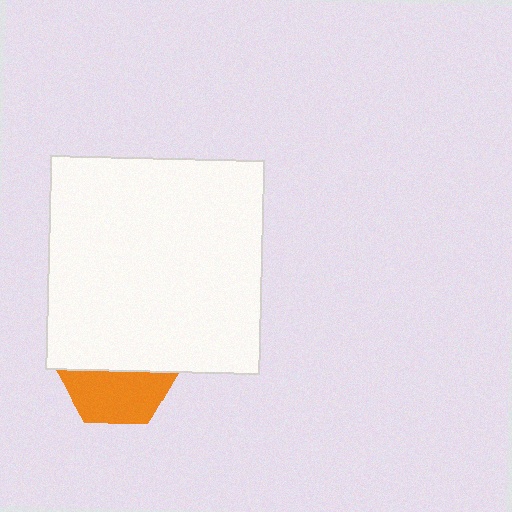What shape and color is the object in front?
The object in front is a white square.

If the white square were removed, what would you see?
You would see the complete orange hexagon.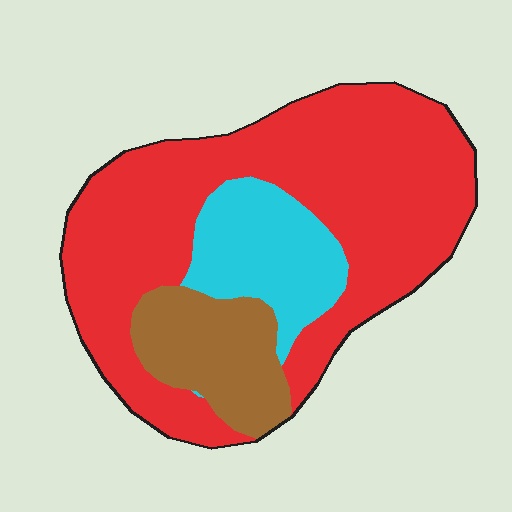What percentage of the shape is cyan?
Cyan covers about 15% of the shape.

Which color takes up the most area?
Red, at roughly 65%.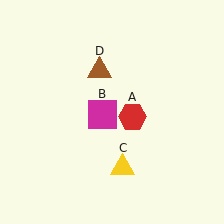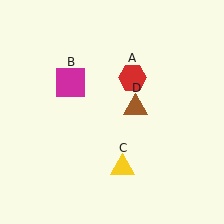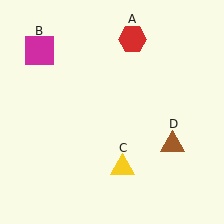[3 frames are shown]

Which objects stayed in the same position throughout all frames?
Yellow triangle (object C) remained stationary.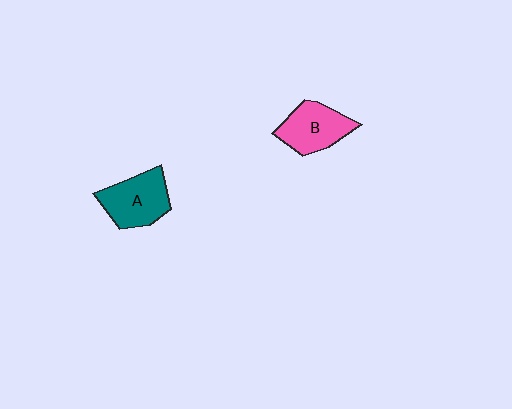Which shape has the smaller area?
Shape B (pink).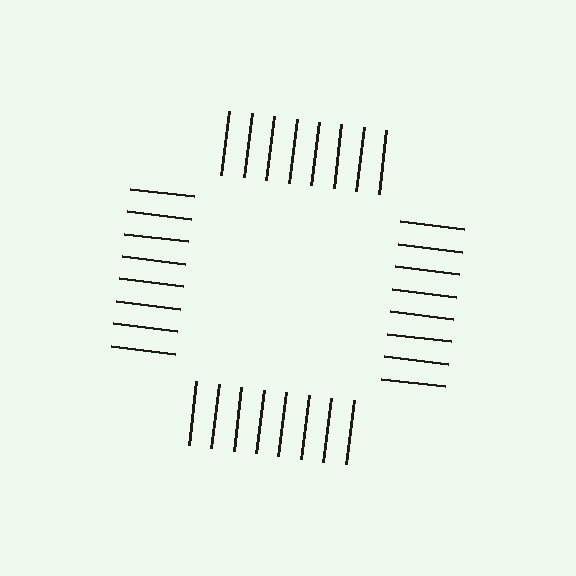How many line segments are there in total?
32 — 8 along each of the 4 edges.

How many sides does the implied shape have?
4 sides — the line-ends trace a square.